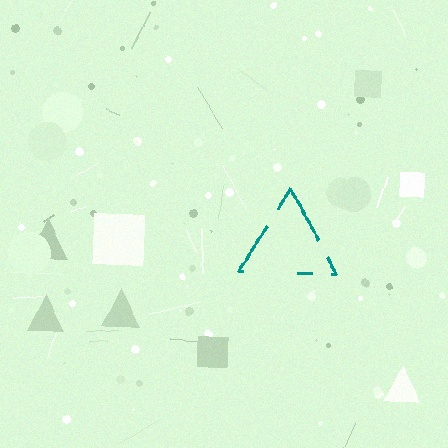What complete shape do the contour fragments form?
The contour fragments form a triangle.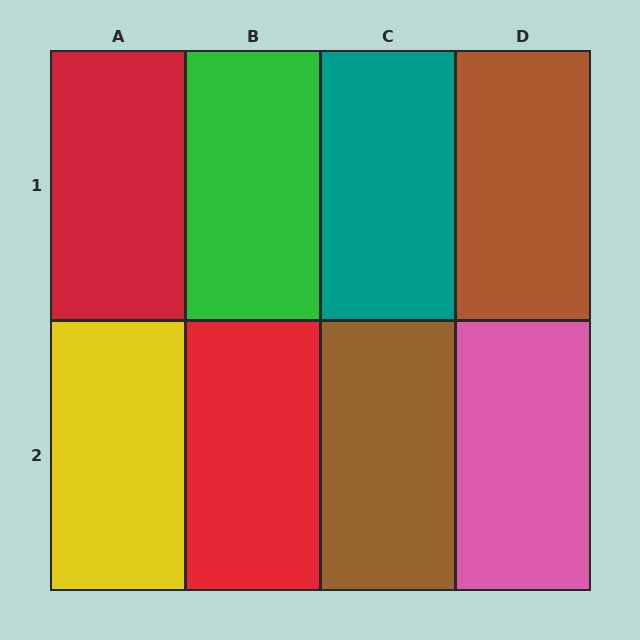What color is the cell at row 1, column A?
Red.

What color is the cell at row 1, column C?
Teal.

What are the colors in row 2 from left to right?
Yellow, red, brown, pink.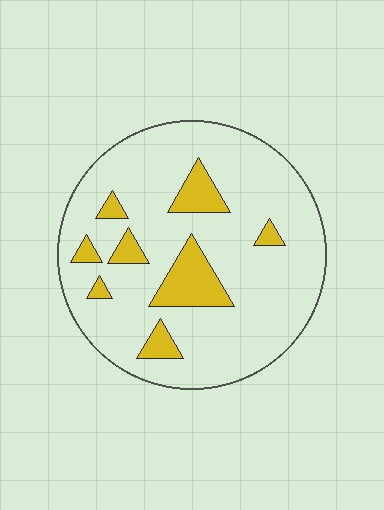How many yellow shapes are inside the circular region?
8.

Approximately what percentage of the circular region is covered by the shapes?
Approximately 15%.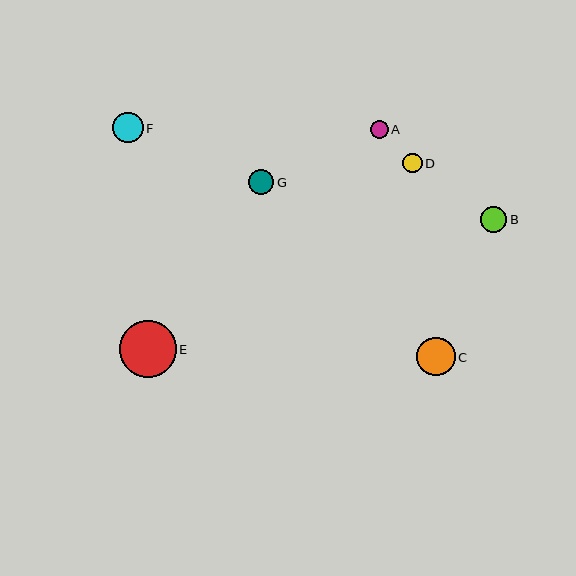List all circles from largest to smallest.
From largest to smallest: E, C, F, B, G, D, A.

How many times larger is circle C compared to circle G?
Circle C is approximately 1.5 times the size of circle G.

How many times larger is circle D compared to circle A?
Circle D is approximately 1.1 times the size of circle A.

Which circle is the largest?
Circle E is the largest with a size of approximately 57 pixels.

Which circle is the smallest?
Circle A is the smallest with a size of approximately 18 pixels.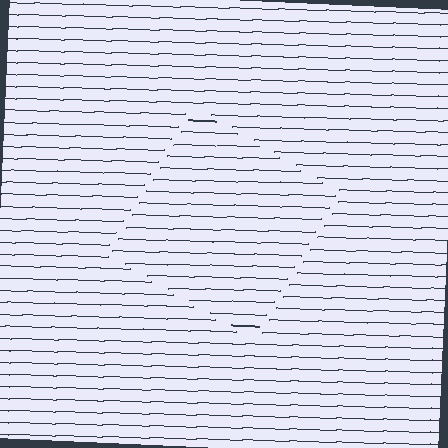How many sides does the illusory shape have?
4 sides — the line-ends trace a square.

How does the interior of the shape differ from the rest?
The interior of the shape contains the same grating, shifted by half a period — the contour is defined by the phase discontinuity where line-ends from the inner and outer gratings abut.